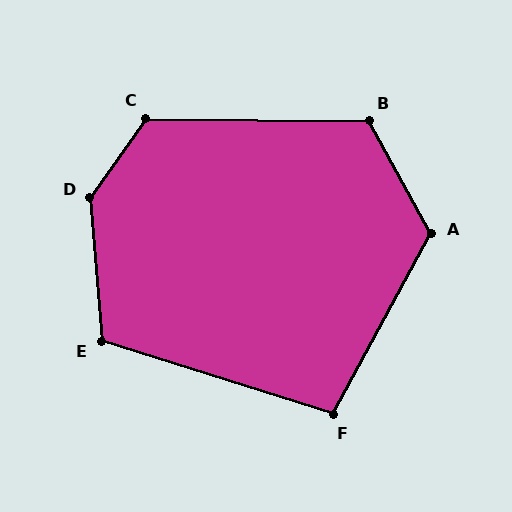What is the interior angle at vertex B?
Approximately 119 degrees (obtuse).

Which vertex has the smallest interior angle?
F, at approximately 101 degrees.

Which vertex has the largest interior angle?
D, at approximately 140 degrees.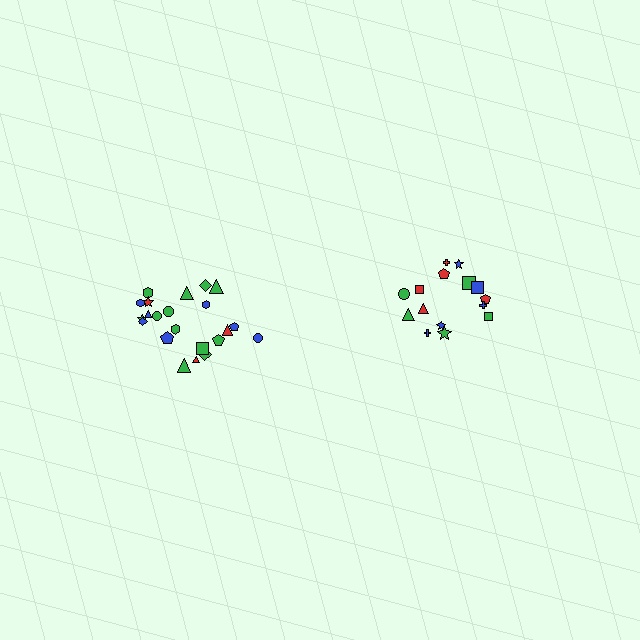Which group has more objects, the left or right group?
The left group.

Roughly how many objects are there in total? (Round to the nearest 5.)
Roughly 35 objects in total.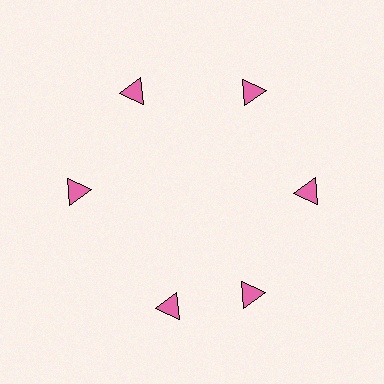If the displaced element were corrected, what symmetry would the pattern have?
It would have 6-fold rotational symmetry — the pattern would map onto itself every 60 degrees.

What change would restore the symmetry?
The symmetry would be restored by rotating it back into even spacing with its neighbors so that all 6 triangles sit at equal angles and equal distance from the center.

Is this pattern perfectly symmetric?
No. The 6 pink triangles are arranged in a ring, but one element near the 7 o'clock position is rotated out of alignment along the ring, breaking the 6-fold rotational symmetry.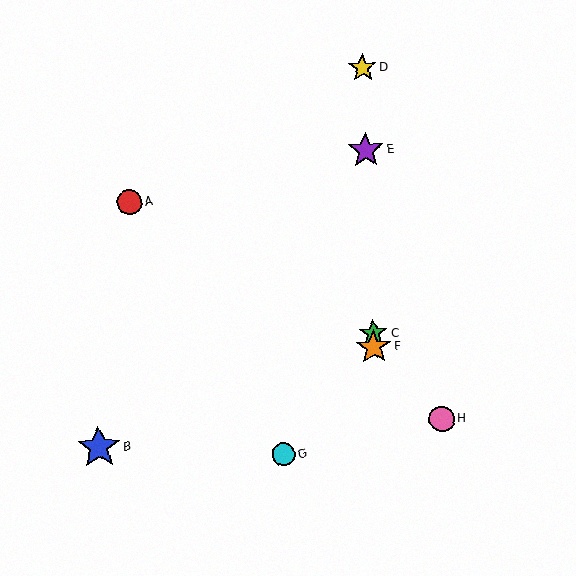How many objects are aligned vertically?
4 objects (C, D, E, F) are aligned vertically.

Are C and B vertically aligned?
No, C is at x≈373 and B is at x≈99.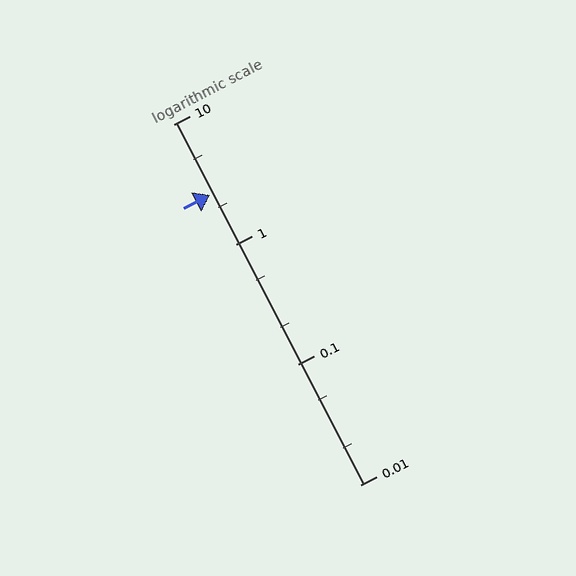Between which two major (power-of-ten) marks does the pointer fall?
The pointer is between 1 and 10.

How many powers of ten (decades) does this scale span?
The scale spans 3 decades, from 0.01 to 10.